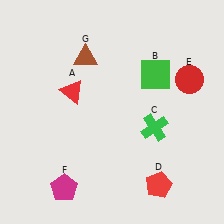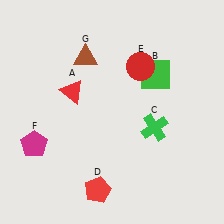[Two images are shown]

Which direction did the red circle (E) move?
The red circle (E) moved left.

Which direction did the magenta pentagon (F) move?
The magenta pentagon (F) moved up.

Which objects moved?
The objects that moved are: the red pentagon (D), the red circle (E), the magenta pentagon (F).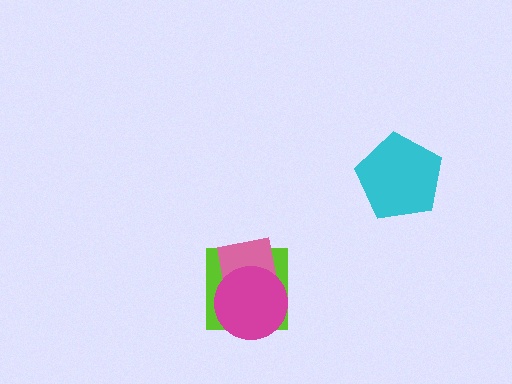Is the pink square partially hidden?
Yes, it is partially covered by another shape.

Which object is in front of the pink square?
The magenta circle is in front of the pink square.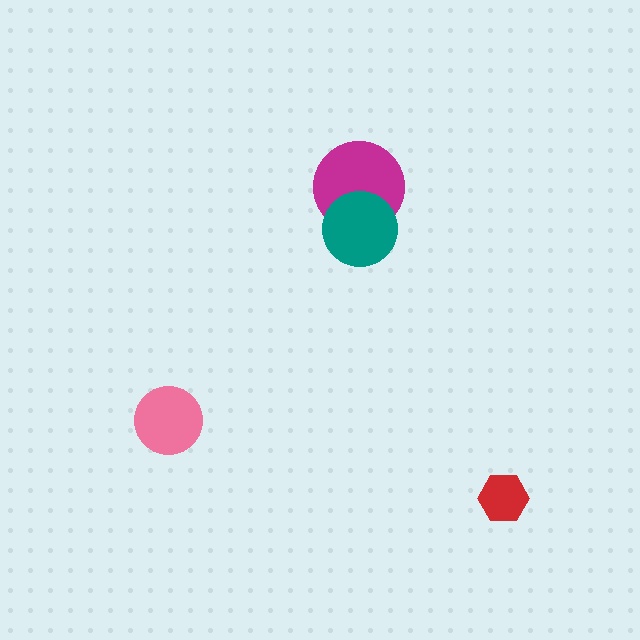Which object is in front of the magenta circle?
The teal circle is in front of the magenta circle.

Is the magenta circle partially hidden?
Yes, it is partially covered by another shape.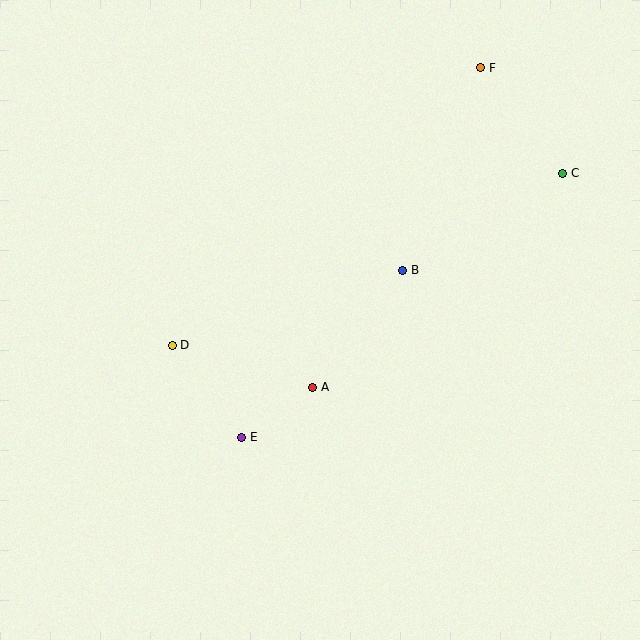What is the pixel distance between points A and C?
The distance between A and C is 329 pixels.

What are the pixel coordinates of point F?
Point F is at (481, 68).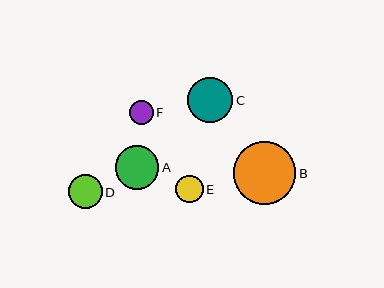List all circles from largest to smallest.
From largest to smallest: B, C, A, D, E, F.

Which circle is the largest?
Circle B is the largest with a size of approximately 62 pixels.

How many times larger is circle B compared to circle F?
Circle B is approximately 2.6 times the size of circle F.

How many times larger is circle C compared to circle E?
Circle C is approximately 1.7 times the size of circle E.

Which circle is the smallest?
Circle F is the smallest with a size of approximately 24 pixels.